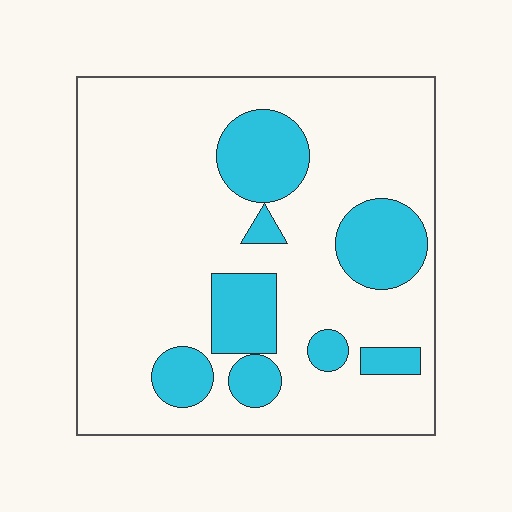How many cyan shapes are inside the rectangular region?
8.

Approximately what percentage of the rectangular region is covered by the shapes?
Approximately 20%.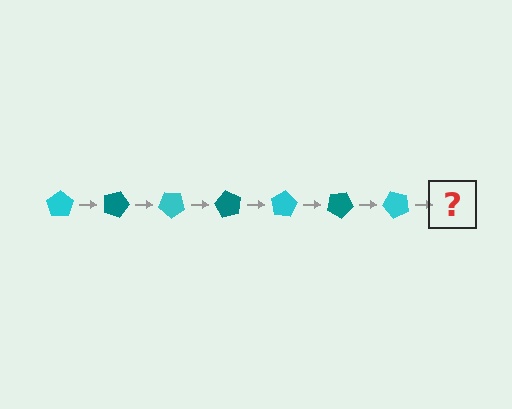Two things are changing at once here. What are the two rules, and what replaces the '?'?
The two rules are that it rotates 20 degrees each step and the color cycles through cyan and teal. The '?' should be a teal pentagon, rotated 140 degrees from the start.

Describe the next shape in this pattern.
It should be a teal pentagon, rotated 140 degrees from the start.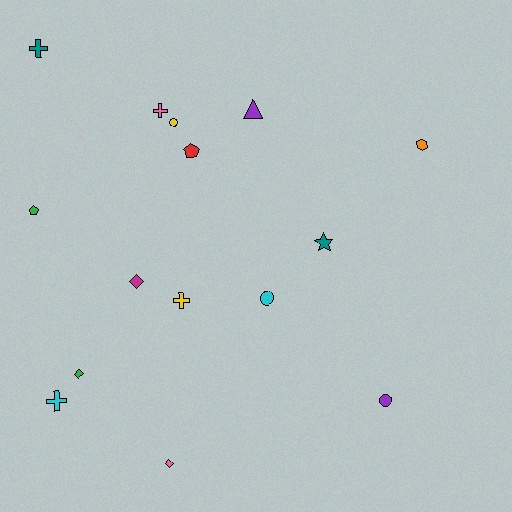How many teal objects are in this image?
There are 2 teal objects.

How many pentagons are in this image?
There are 2 pentagons.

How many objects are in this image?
There are 15 objects.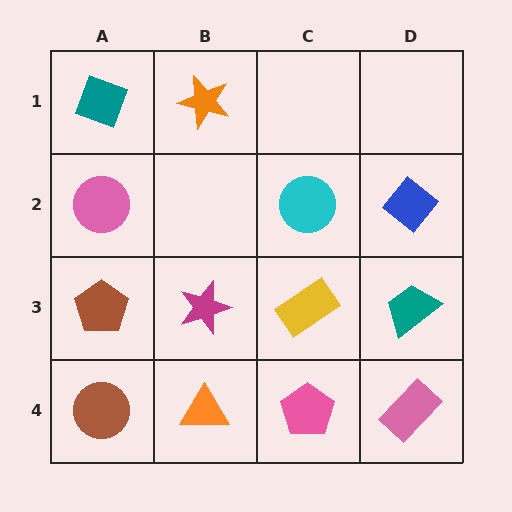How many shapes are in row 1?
2 shapes.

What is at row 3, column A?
A brown pentagon.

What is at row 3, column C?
A yellow rectangle.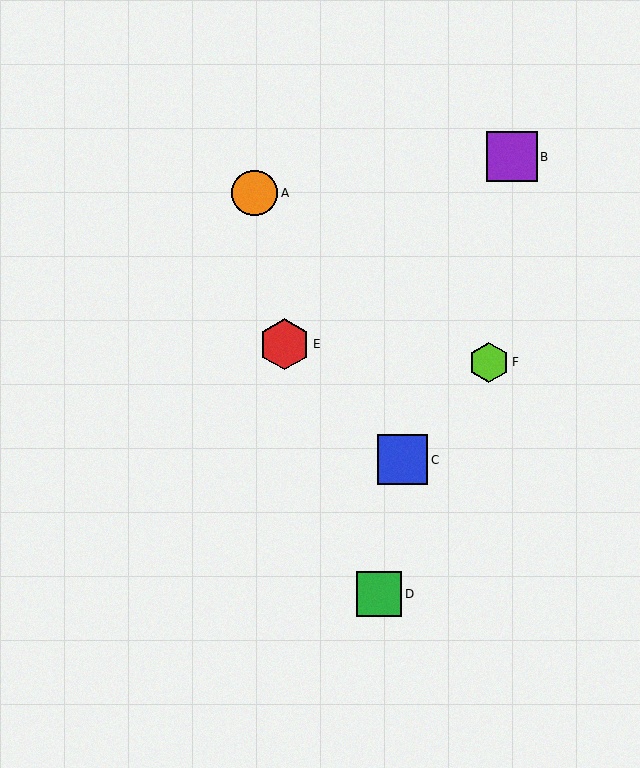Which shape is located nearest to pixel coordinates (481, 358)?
The lime hexagon (labeled F) at (489, 362) is nearest to that location.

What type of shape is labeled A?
Shape A is an orange circle.